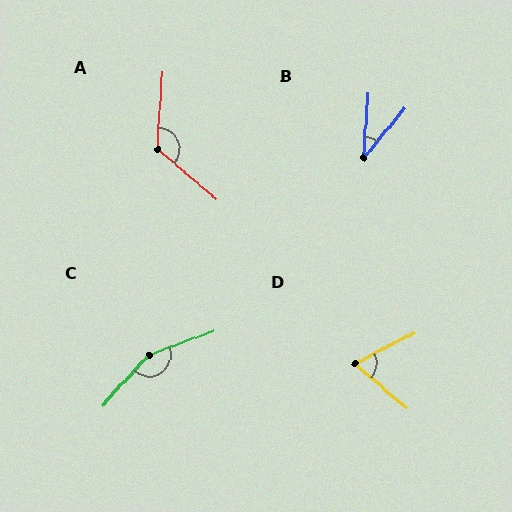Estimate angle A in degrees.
Approximately 127 degrees.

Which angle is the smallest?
B, at approximately 36 degrees.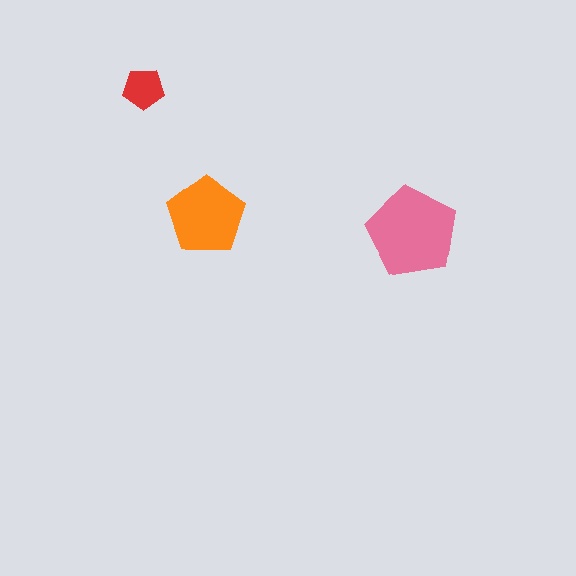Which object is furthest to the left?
The red pentagon is leftmost.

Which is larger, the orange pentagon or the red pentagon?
The orange one.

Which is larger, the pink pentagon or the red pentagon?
The pink one.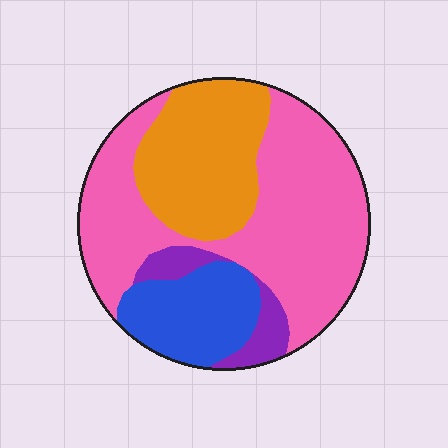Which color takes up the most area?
Pink, at roughly 50%.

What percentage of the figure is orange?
Orange covers roughly 25% of the figure.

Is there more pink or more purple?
Pink.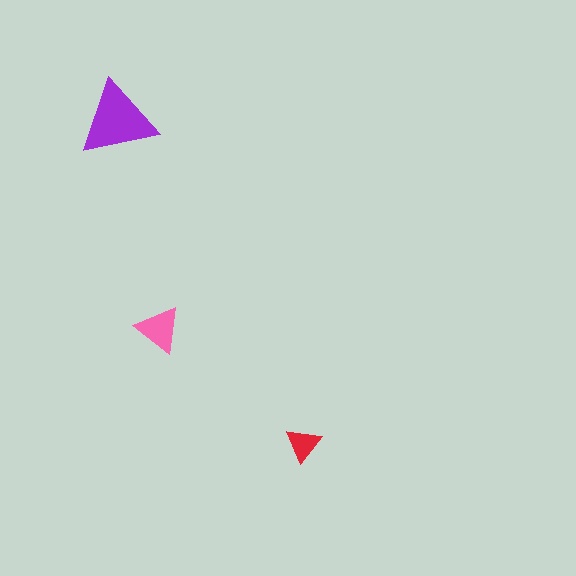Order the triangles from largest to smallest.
the purple one, the pink one, the red one.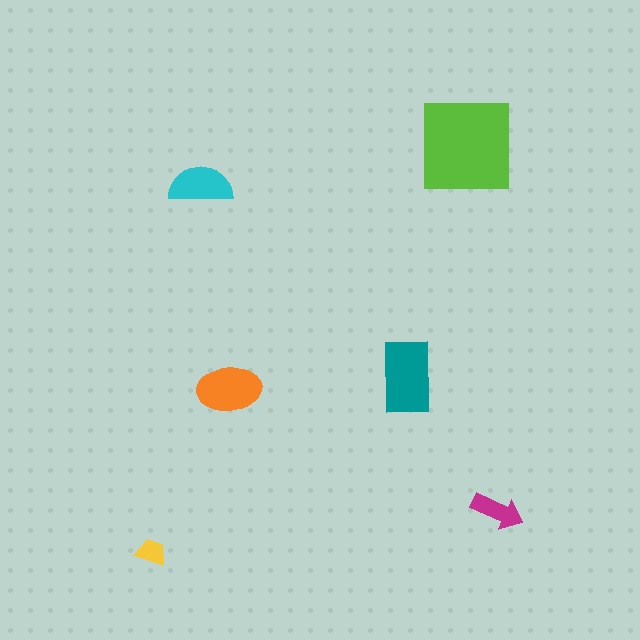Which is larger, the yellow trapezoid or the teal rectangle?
The teal rectangle.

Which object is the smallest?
The yellow trapezoid.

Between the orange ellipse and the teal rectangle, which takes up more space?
The teal rectangle.